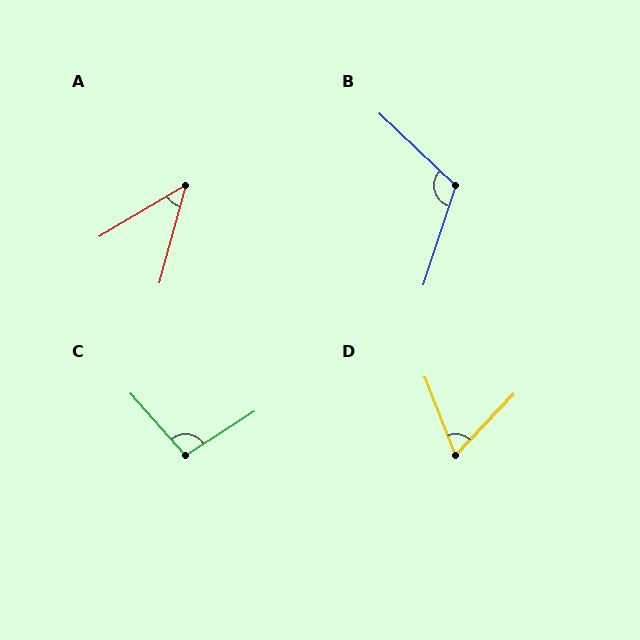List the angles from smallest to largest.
A (44°), D (65°), C (98°), B (116°).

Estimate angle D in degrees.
Approximately 65 degrees.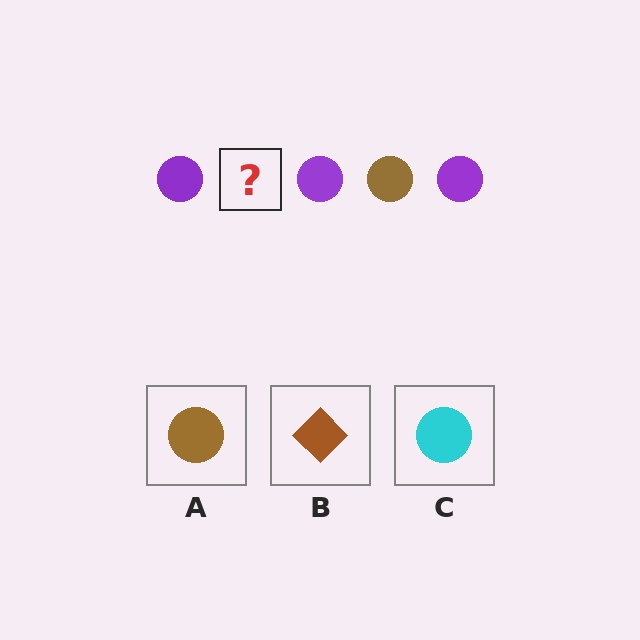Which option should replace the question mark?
Option A.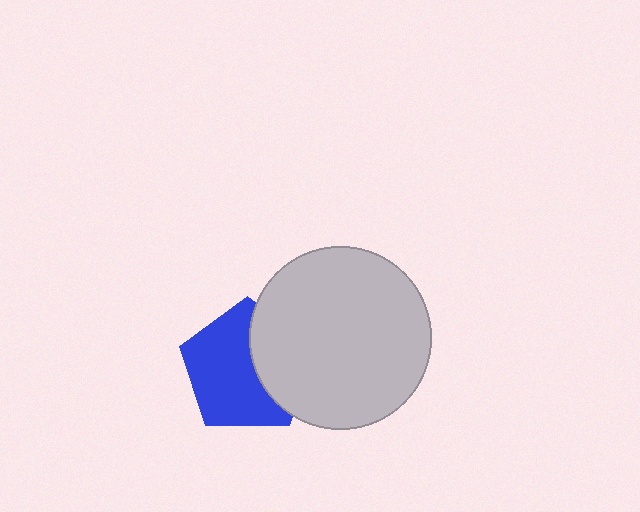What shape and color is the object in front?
The object in front is a light gray circle.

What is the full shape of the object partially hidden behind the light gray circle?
The partially hidden object is a blue pentagon.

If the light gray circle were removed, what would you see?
You would see the complete blue pentagon.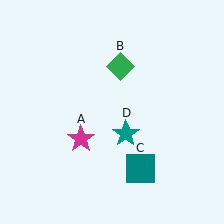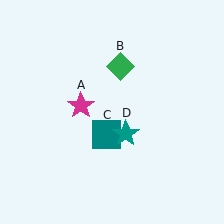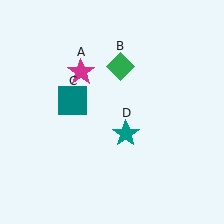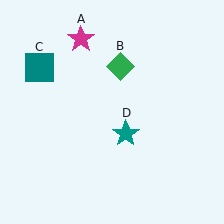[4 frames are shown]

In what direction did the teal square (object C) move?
The teal square (object C) moved up and to the left.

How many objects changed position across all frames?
2 objects changed position: magenta star (object A), teal square (object C).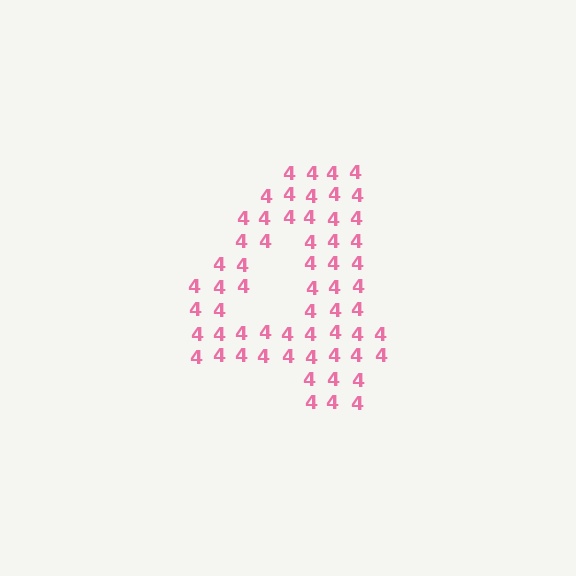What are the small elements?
The small elements are digit 4's.